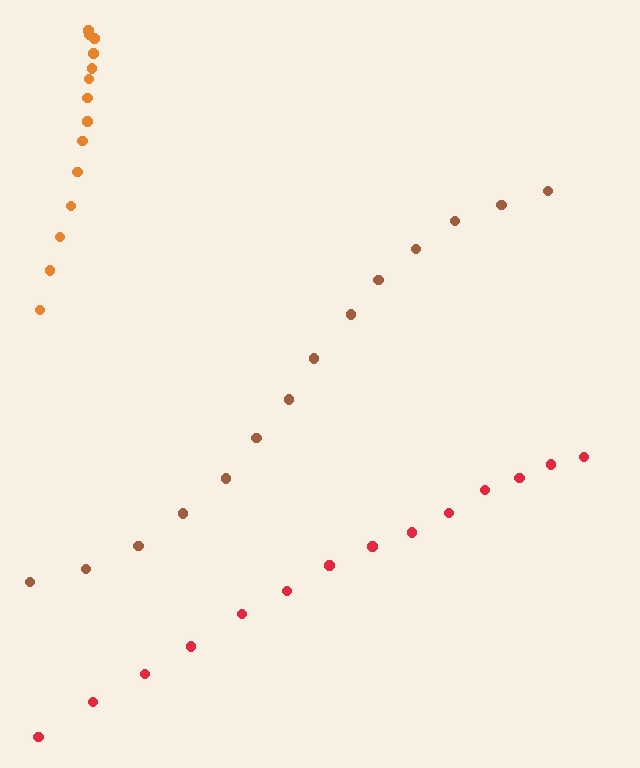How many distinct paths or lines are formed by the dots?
There are 3 distinct paths.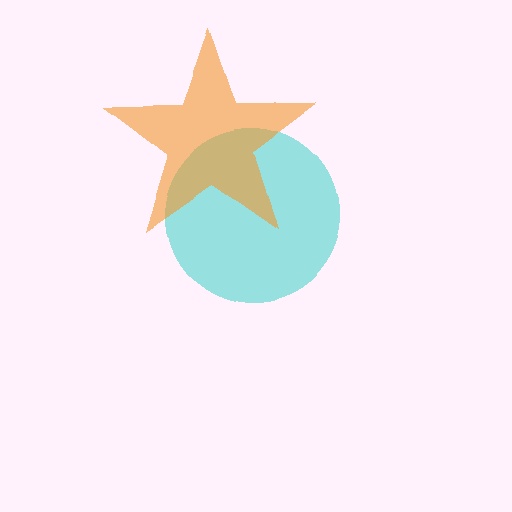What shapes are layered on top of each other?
The layered shapes are: a cyan circle, an orange star.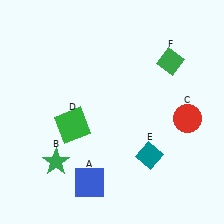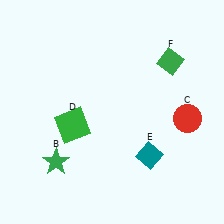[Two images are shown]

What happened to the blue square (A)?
The blue square (A) was removed in Image 2. It was in the bottom-left area of Image 1.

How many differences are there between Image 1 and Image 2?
There is 1 difference between the two images.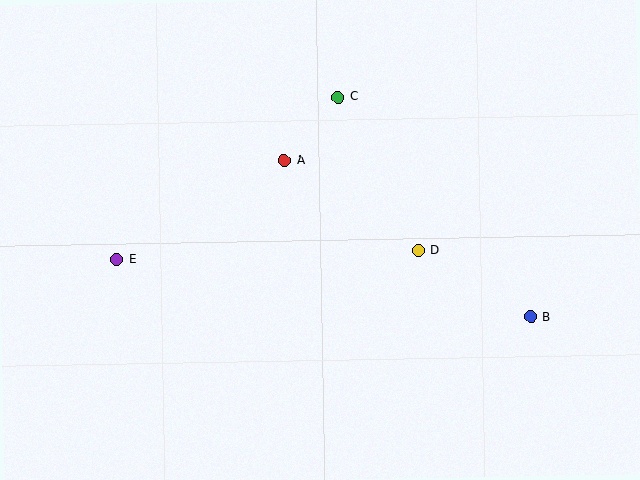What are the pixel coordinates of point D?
Point D is at (418, 251).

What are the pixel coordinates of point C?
Point C is at (338, 97).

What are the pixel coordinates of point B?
Point B is at (531, 317).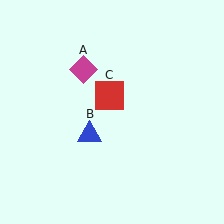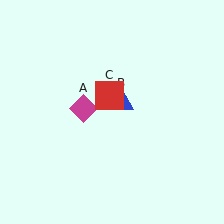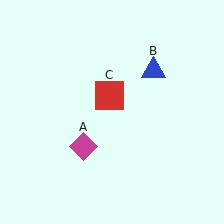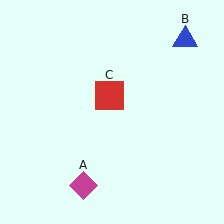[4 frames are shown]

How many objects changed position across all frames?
2 objects changed position: magenta diamond (object A), blue triangle (object B).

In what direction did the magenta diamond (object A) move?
The magenta diamond (object A) moved down.